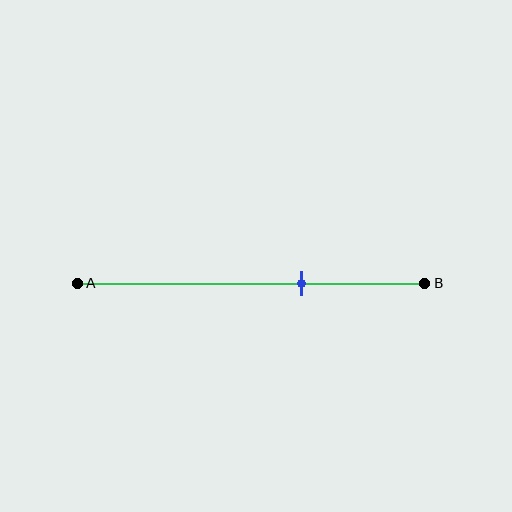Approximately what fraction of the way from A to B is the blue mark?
The blue mark is approximately 65% of the way from A to B.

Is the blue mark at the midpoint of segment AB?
No, the mark is at about 65% from A, not at the 50% midpoint.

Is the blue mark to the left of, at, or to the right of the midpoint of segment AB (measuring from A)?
The blue mark is to the right of the midpoint of segment AB.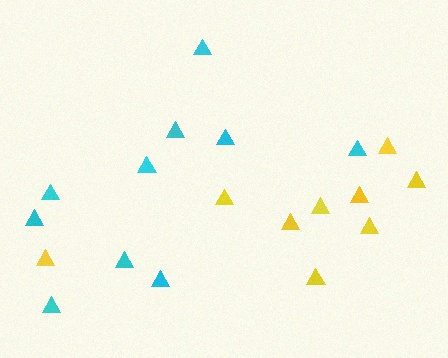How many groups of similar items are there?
There are 2 groups: one group of yellow triangles (9) and one group of cyan triangles (10).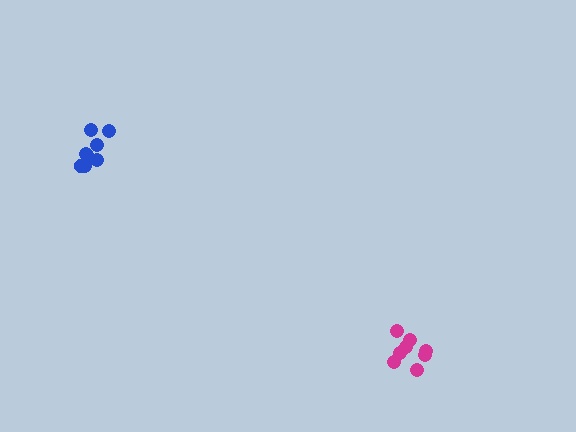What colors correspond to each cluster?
The clusters are colored: blue, magenta.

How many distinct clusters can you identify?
There are 2 distinct clusters.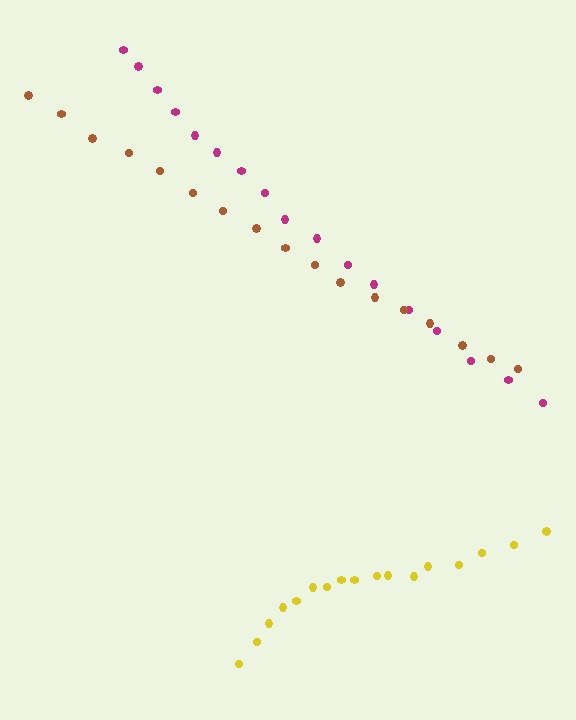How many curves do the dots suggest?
There are 3 distinct paths.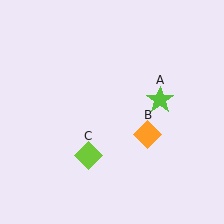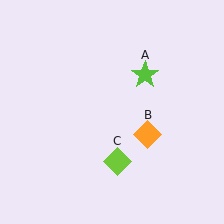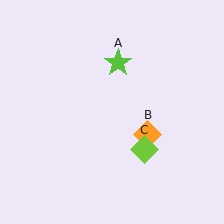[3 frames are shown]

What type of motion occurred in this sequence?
The lime star (object A), lime diamond (object C) rotated counterclockwise around the center of the scene.